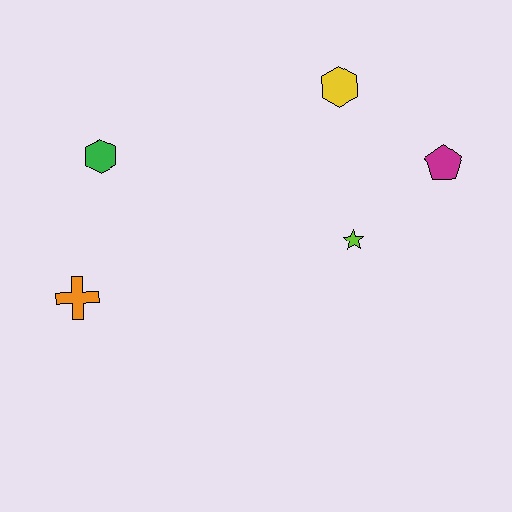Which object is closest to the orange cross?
The green hexagon is closest to the orange cross.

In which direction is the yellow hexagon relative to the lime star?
The yellow hexagon is above the lime star.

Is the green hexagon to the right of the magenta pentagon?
No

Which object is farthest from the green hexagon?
The magenta pentagon is farthest from the green hexagon.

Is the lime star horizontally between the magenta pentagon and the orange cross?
Yes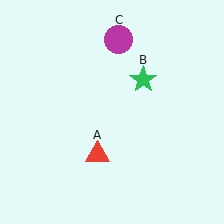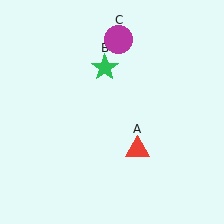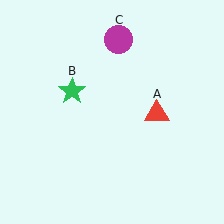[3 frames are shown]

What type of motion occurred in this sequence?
The red triangle (object A), green star (object B) rotated counterclockwise around the center of the scene.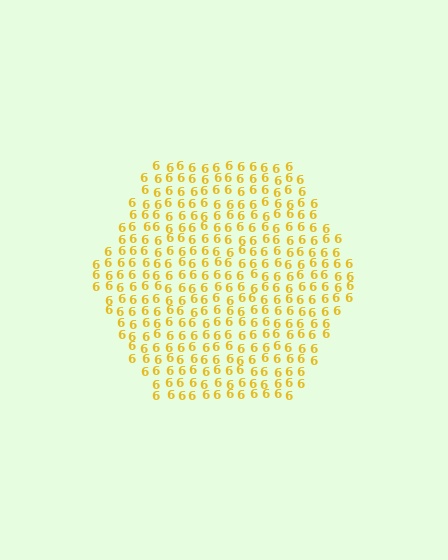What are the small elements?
The small elements are digit 6's.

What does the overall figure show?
The overall figure shows a hexagon.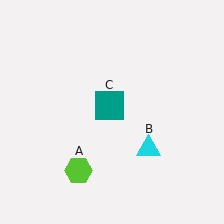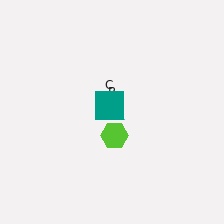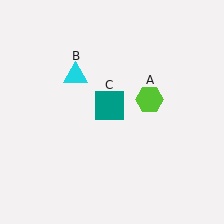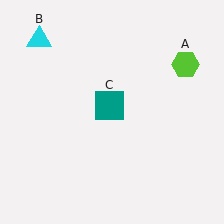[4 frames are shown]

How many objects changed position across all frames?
2 objects changed position: lime hexagon (object A), cyan triangle (object B).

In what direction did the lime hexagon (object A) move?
The lime hexagon (object A) moved up and to the right.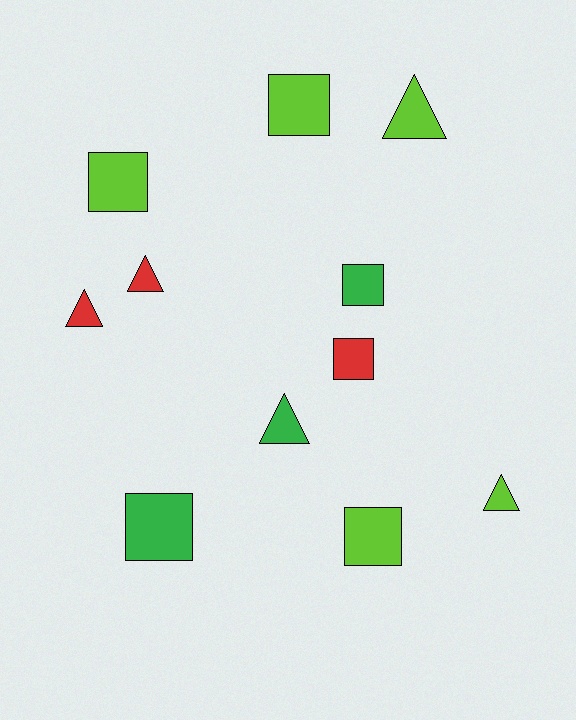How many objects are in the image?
There are 11 objects.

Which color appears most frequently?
Lime, with 5 objects.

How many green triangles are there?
There is 1 green triangle.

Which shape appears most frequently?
Square, with 6 objects.